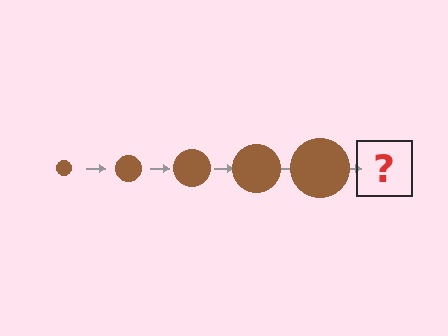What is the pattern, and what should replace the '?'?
The pattern is that the circle gets progressively larger each step. The '?' should be a brown circle, larger than the previous one.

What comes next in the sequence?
The next element should be a brown circle, larger than the previous one.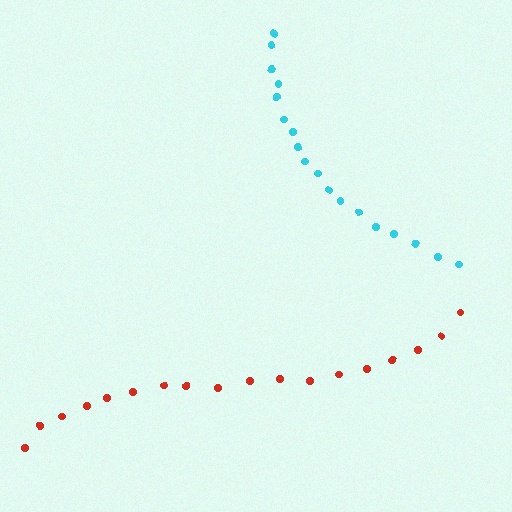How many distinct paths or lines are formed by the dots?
There are 2 distinct paths.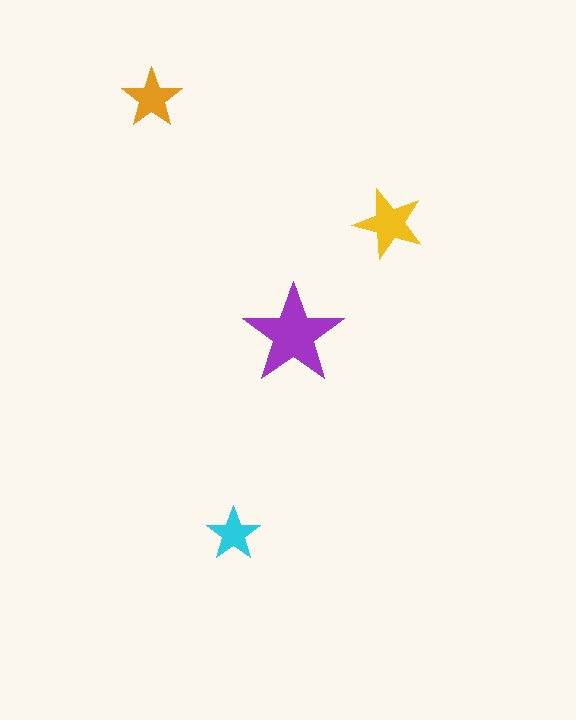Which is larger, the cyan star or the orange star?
The orange one.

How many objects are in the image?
There are 4 objects in the image.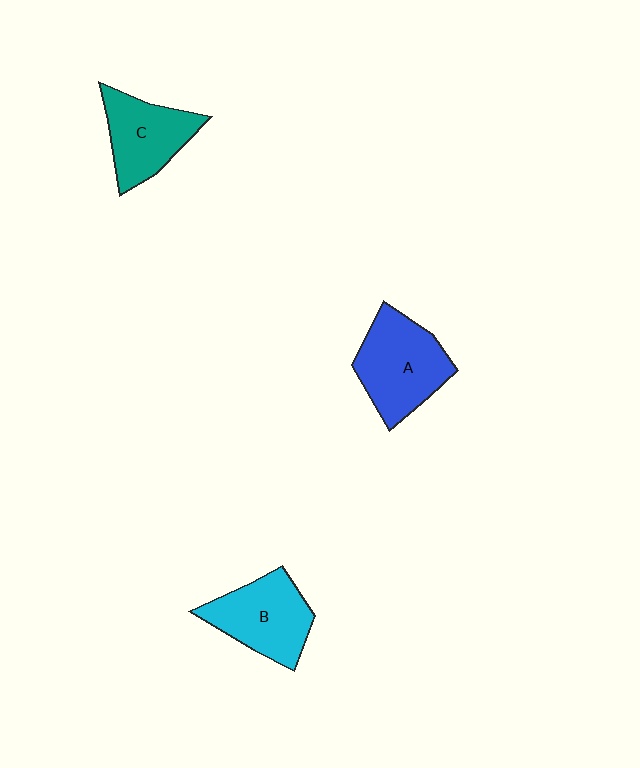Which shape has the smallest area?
Shape C (teal).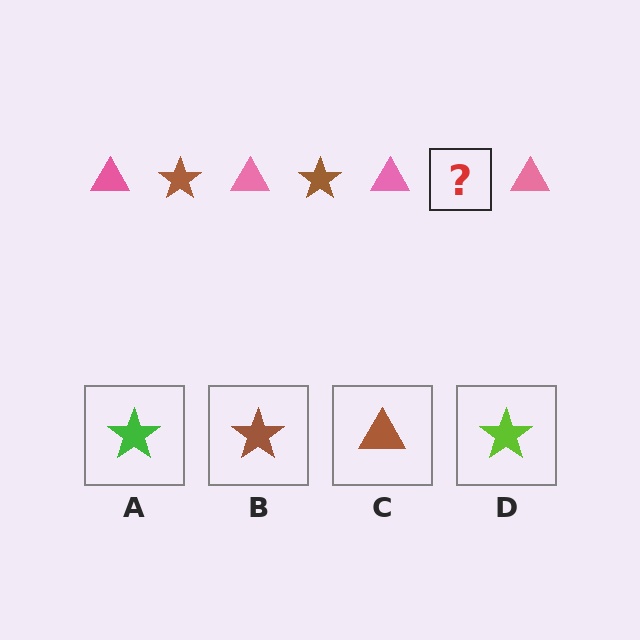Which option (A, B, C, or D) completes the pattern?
B.